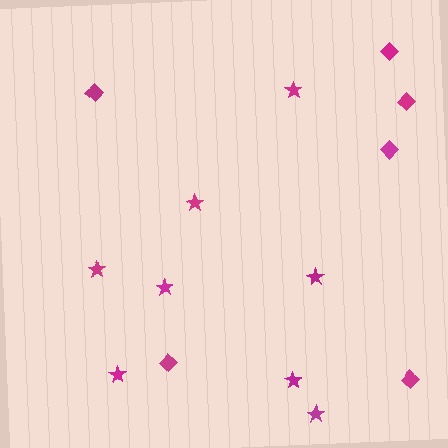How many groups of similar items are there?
There are 2 groups: one group of diamonds (6) and one group of stars (8).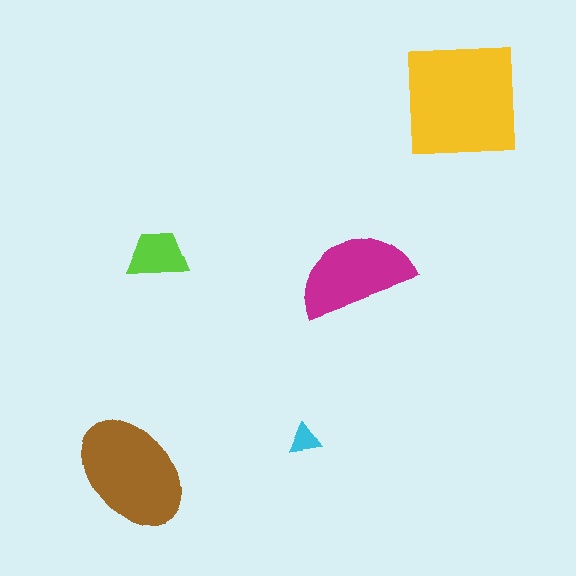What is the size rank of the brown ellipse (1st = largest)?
2nd.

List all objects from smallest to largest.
The cyan triangle, the lime trapezoid, the magenta semicircle, the brown ellipse, the yellow square.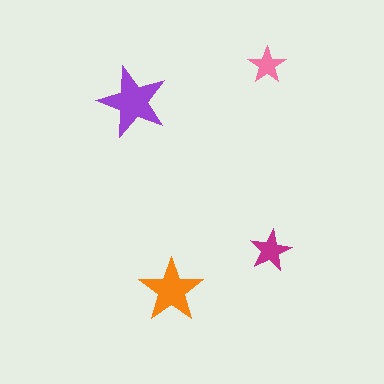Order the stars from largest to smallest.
the purple one, the orange one, the magenta one, the pink one.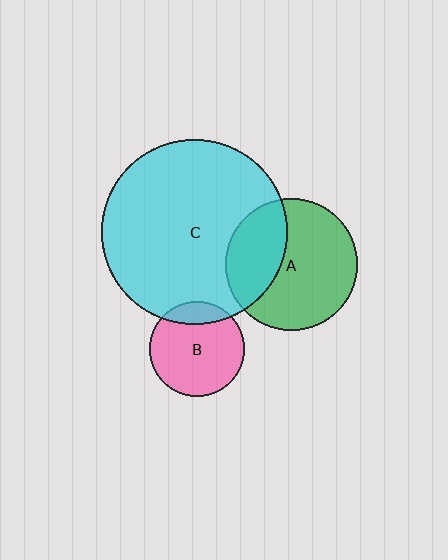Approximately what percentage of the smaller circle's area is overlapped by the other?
Approximately 15%.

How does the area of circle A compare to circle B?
Approximately 1.9 times.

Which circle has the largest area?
Circle C (cyan).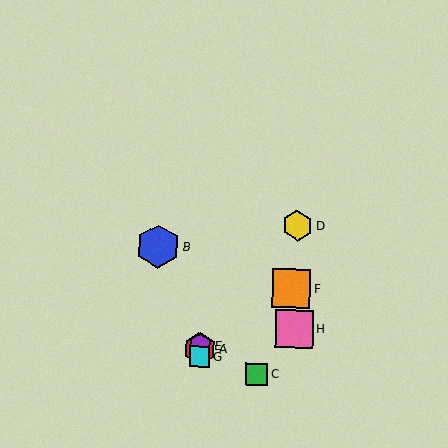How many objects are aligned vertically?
3 objects (A, E, G) are aligned vertically.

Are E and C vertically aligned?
No, E is at x≈200 and C is at x≈257.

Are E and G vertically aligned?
Yes, both are at x≈200.